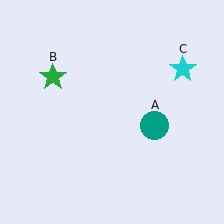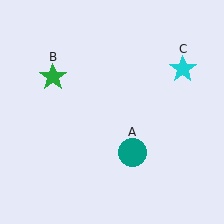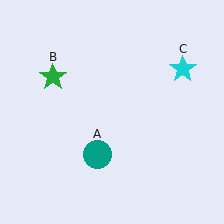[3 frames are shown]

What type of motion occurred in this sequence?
The teal circle (object A) rotated clockwise around the center of the scene.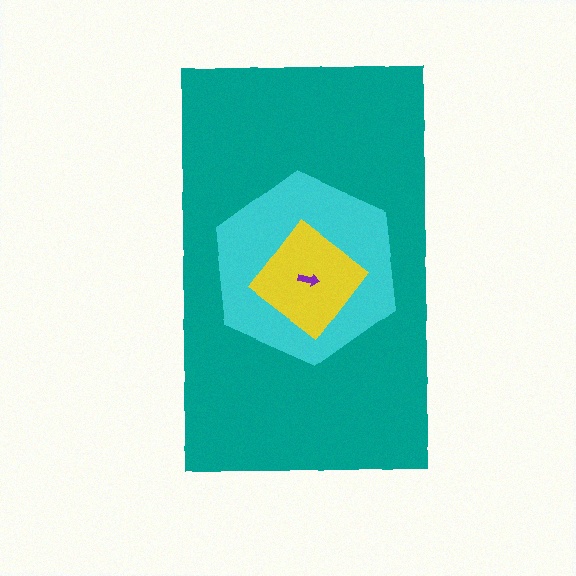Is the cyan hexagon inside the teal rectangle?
Yes.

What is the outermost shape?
The teal rectangle.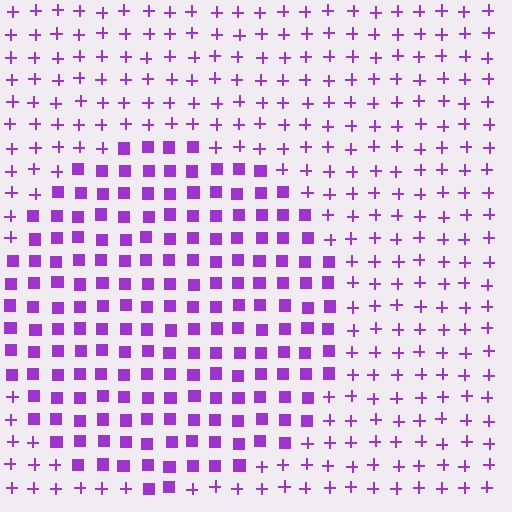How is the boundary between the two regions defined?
The boundary is defined by a change in element shape: squares inside vs. plus signs outside. All elements share the same color and spacing.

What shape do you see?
I see a circle.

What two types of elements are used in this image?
The image uses squares inside the circle region and plus signs outside it.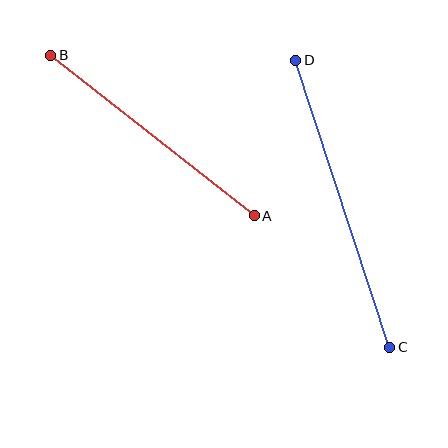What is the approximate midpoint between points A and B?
The midpoint is at approximately (152, 136) pixels.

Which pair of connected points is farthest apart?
Points C and D are farthest apart.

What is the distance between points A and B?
The distance is approximately 260 pixels.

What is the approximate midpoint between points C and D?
The midpoint is at approximately (343, 204) pixels.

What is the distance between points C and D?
The distance is approximately 302 pixels.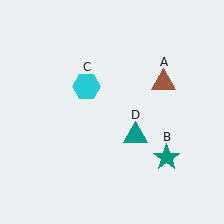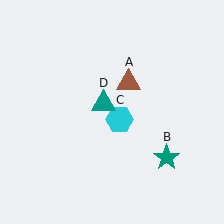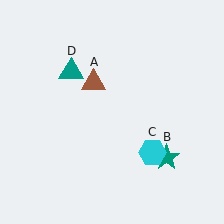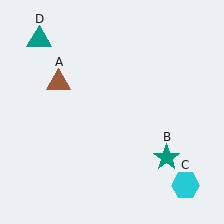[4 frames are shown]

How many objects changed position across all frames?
3 objects changed position: brown triangle (object A), cyan hexagon (object C), teal triangle (object D).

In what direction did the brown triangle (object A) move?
The brown triangle (object A) moved left.